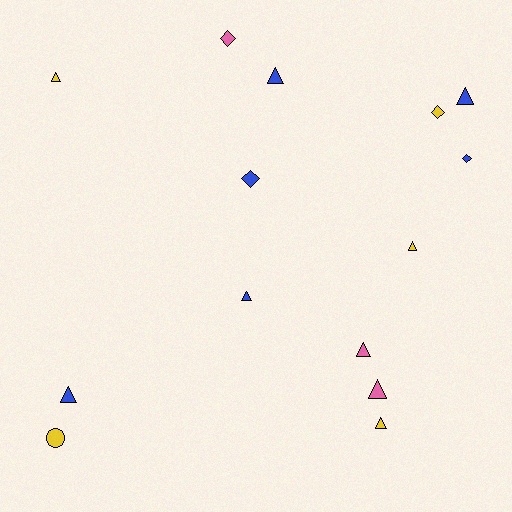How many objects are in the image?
There are 14 objects.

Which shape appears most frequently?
Triangle, with 9 objects.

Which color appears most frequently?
Blue, with 6 objects.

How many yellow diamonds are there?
There is 1 yellow diamond.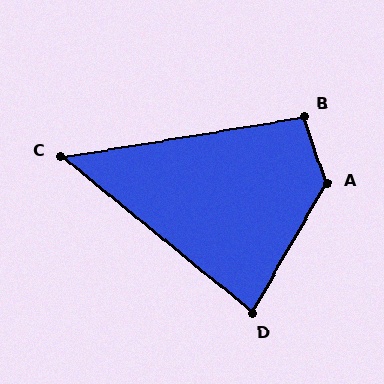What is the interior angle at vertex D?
Approximately 80 degrees (acute).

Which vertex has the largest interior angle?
A, at approximately 131 degrees.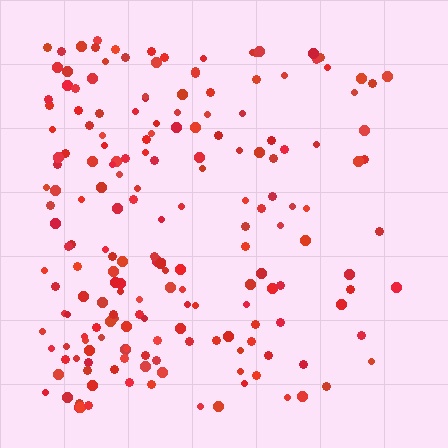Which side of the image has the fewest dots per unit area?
The right.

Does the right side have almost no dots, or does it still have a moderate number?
Still a moderate number, just noticeably fewer than the left.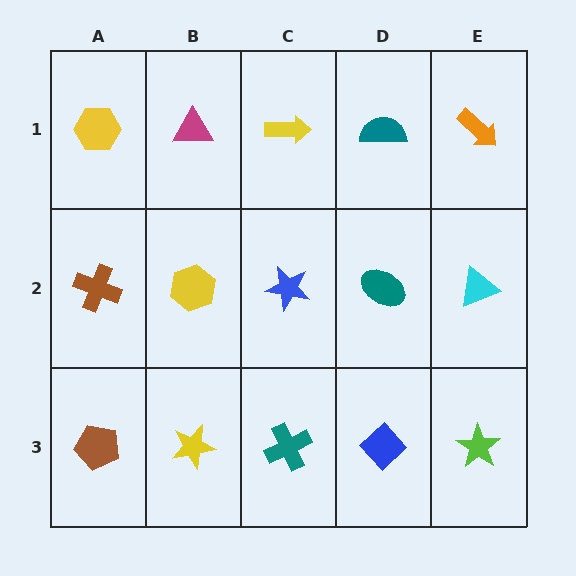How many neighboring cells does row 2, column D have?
4.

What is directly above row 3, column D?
A teal ellipse.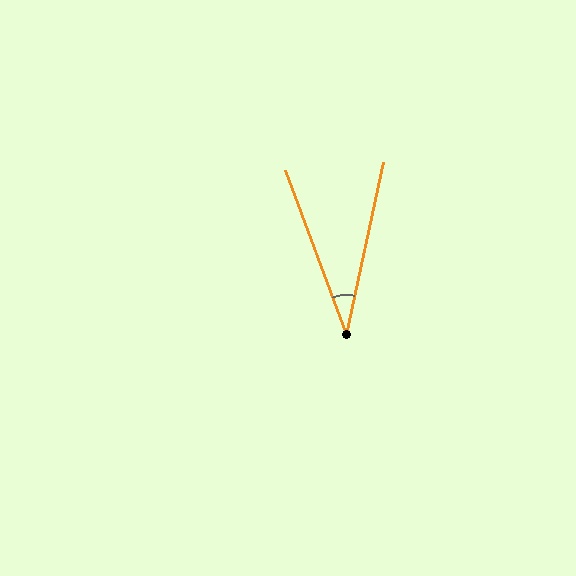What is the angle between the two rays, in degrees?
Approximately 32 degrees.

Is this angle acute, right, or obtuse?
It is acute.